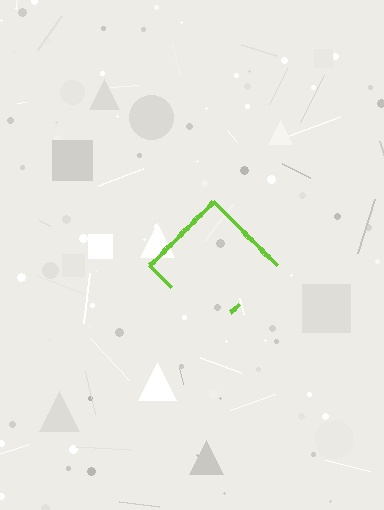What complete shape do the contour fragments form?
The contour fragments form a diamond.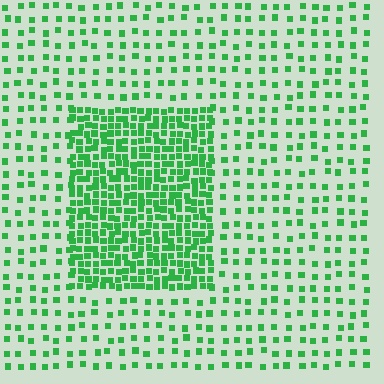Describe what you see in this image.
The image contains small green elements arranged at two different densities. A rectangle-shaped region is visible where the elements are more densely packed than the surrounding area.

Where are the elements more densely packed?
The elements are more densely packed inside the rectangle boundary.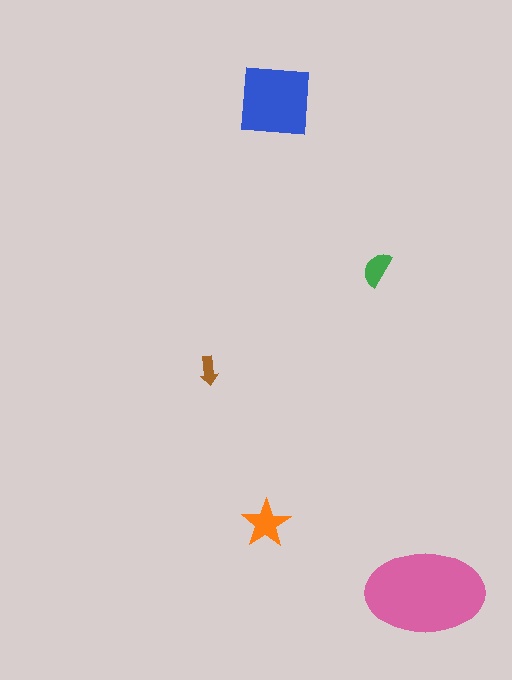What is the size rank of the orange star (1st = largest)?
3rd.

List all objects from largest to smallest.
The pink ellipse, the blue square, the orange star, the green semicircle, the brown arrow.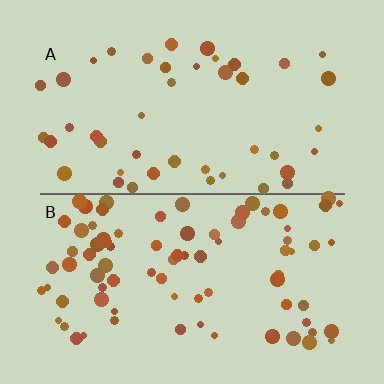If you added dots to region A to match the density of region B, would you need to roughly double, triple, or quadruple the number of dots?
Approximately double.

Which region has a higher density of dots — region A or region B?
B (the bottom).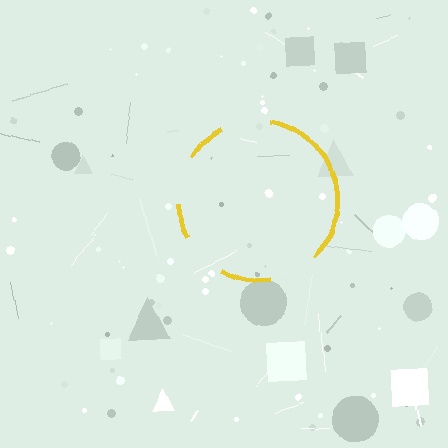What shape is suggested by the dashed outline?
The dashed outline suggests a circle.